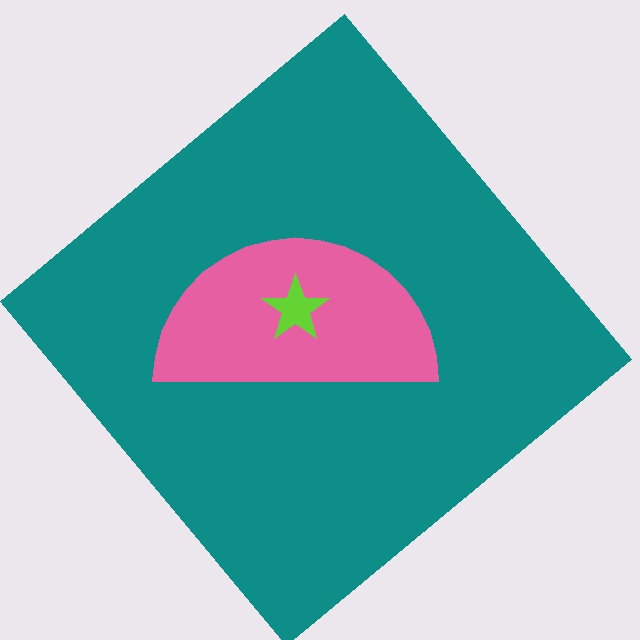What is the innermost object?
The lime star.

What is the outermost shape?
The teal diamond.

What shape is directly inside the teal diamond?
The pink semicircle.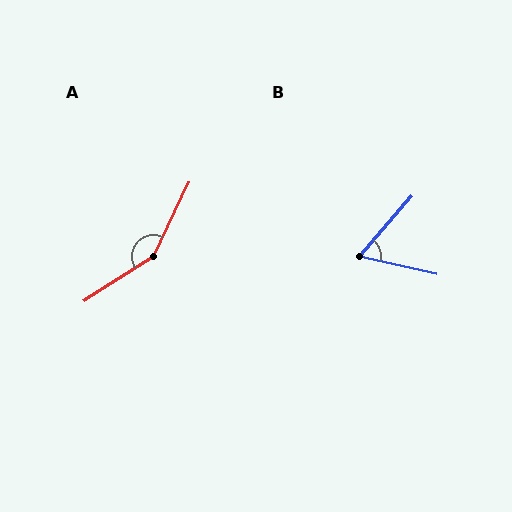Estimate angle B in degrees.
Approximately 61 degrees.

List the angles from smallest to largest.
B (61°), A (148°).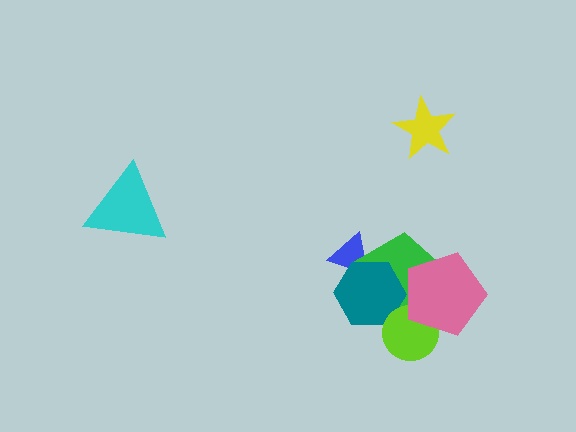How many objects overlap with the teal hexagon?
3 objects overlap with the teal hexagon.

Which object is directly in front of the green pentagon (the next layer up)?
The teal hexagon is directly in front of the green pentagon.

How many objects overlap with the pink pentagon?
2 objects overlap with the pink pentagon.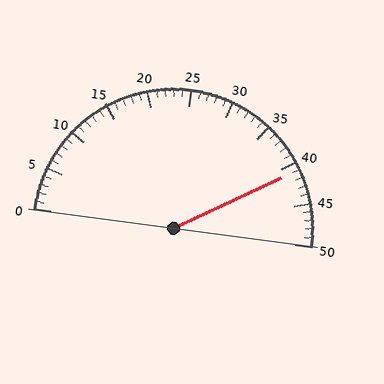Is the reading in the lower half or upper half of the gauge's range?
The reading is in the upper half of the range (0 to 50).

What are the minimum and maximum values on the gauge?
The gauge ranges from 0 to 50.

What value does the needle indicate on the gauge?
The needle indicates approximately 41.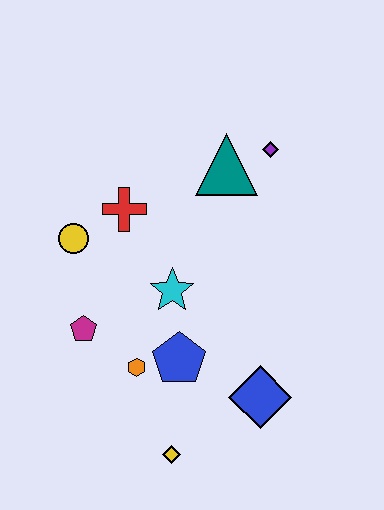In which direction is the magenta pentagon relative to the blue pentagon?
The magenta pentagon is to the left of the blue pentagon.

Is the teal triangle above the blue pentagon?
Yes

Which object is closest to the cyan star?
The blue pentagon is closest to the cyan star.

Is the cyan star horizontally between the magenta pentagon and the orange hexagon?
No